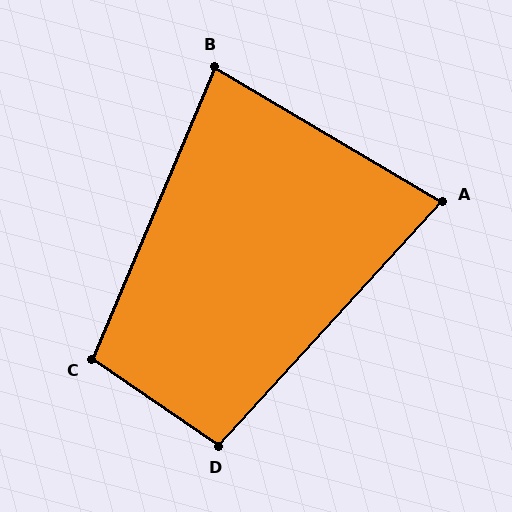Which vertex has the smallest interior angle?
A, at approximately 78 degrees.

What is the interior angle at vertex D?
Approximately 98 degrees (obtuse).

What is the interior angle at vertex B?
Approximately 82 degrees (acute).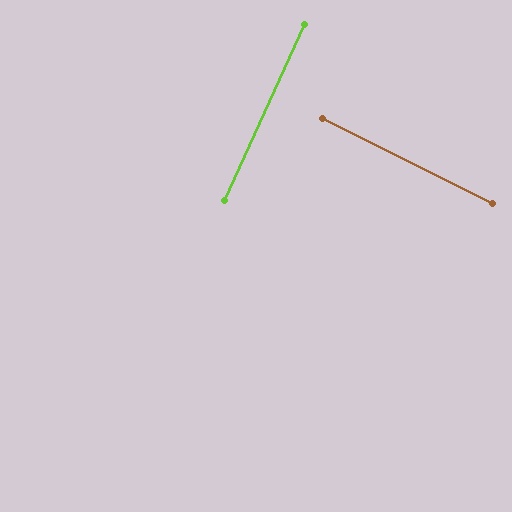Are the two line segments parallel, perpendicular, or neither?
Perpendicular — they meet at approximately 88°.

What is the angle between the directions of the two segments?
Approximately 88 degrees.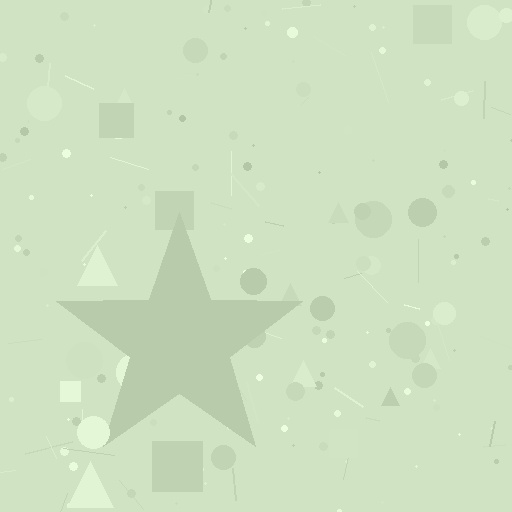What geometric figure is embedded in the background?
A star is embedded in the background.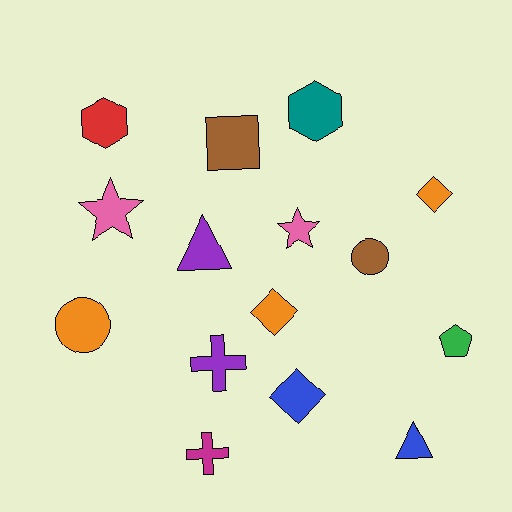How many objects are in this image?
There are 15 objects.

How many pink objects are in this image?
There are 2 pink objects.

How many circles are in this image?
There are 2 circles.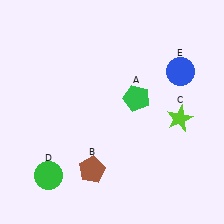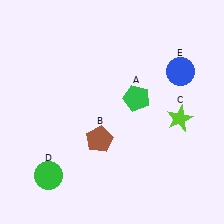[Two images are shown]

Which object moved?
The brown pentagon (B) moved up.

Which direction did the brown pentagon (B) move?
The brown pentagon (B) moved up.